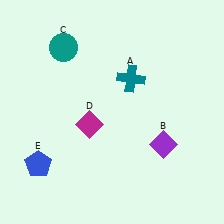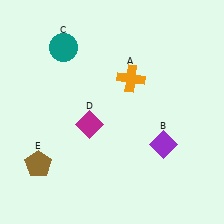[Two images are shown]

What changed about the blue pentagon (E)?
In Image 1, E is blue. In Image 2, it changed to brown.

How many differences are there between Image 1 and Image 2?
There are 2 differences between the two images.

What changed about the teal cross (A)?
In Image 1, A is teal. In Image 2, it changed to orange.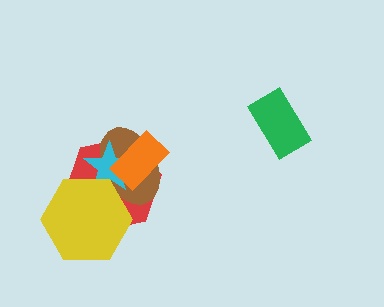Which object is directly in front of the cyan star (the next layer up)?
The yellow hexagon is directly in front of the cyan star.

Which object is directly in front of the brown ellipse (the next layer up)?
The cyan star is directly in front of the brown ellipse.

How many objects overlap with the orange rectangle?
3 objects overlap with the orange rectangle.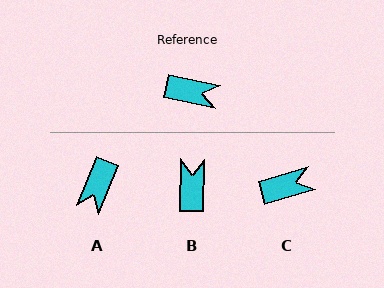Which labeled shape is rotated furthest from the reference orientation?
B, about 101 degrees away.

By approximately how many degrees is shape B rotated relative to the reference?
Approximately 101 degrees counter-clockwise.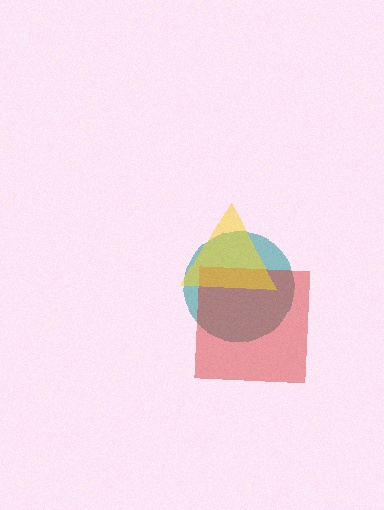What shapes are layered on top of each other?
The layered shapes are: a teal circle, a red square, a yellow triangle.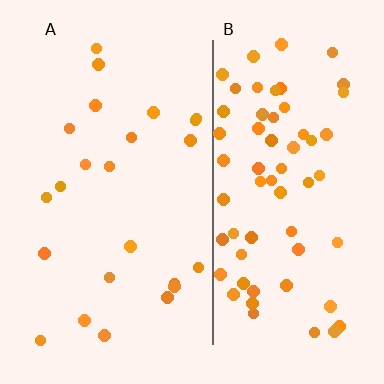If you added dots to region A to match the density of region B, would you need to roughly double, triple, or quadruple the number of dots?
Approximately triple.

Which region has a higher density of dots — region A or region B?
B (the right).